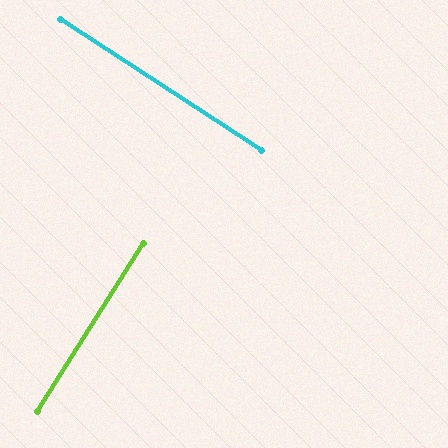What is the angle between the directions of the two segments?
Approximately 89 degrees.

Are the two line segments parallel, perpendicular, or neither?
Perpendicular — they meet at approximately 89°.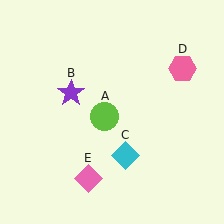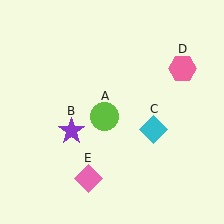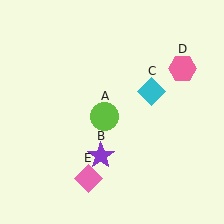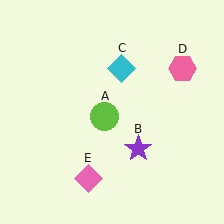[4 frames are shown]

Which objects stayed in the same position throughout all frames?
Lime circle (object A) and pink hexagon (object D) and pink diamond (object E) remained stationary.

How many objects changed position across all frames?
2 objects changed position: purple star (object B), cyan diamond (object C).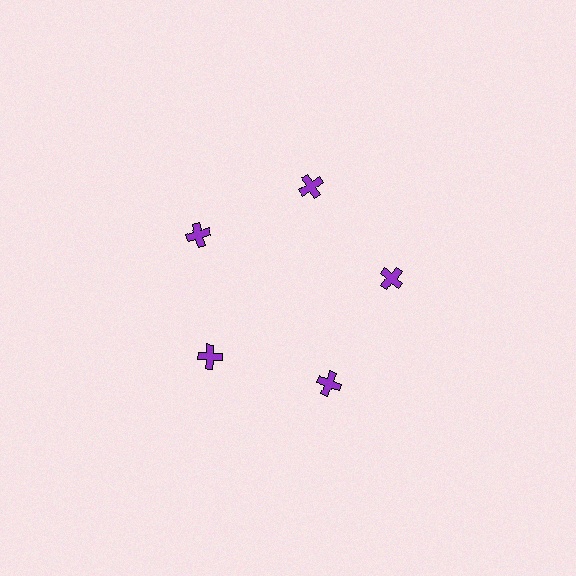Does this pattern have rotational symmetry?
Yes, this pattern has 5-fold rotational symmetry. It looks the same after rotating 72 degrees around the center.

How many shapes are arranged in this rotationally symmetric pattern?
There are 5 shapes, arranged in 5 groups of 1.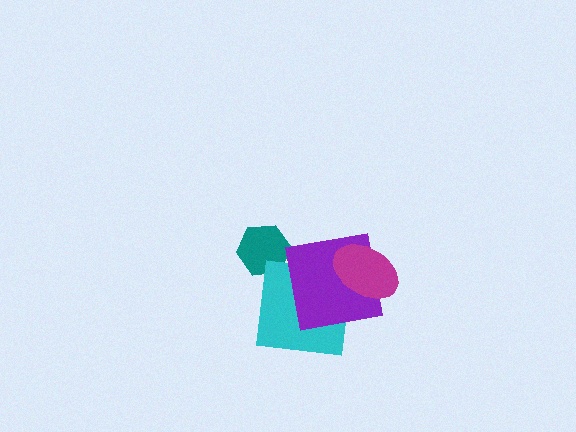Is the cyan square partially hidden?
Yes, it is partially covered by another shape.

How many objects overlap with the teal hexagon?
0 objects overlap with the teal hexagon.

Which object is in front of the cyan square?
The purple square is in front of the cyan square.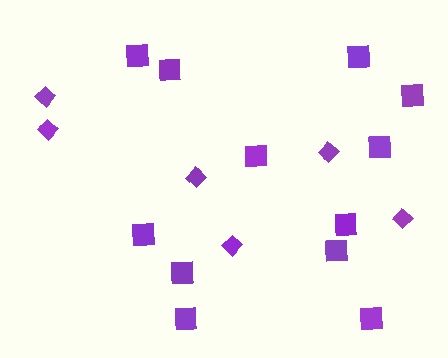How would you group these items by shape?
There are 2 groups: one group of diamonds (6) and one group of squares (12).